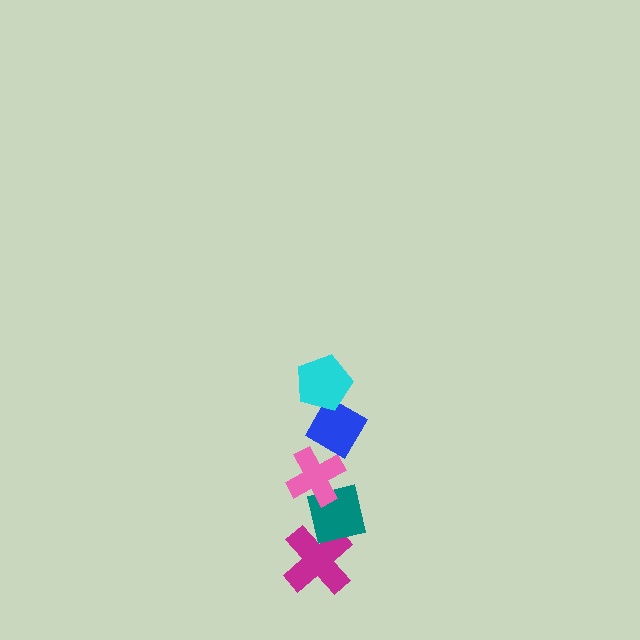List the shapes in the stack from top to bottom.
From top to bottom: the cyan pentagon, the blue diamond, the pink cross, the teal square, the magenta cross.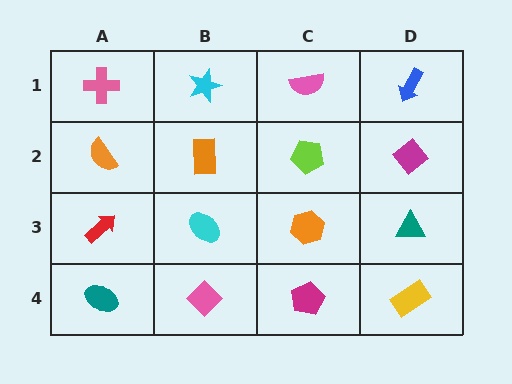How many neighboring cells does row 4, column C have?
3.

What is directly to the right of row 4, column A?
A pink diamond.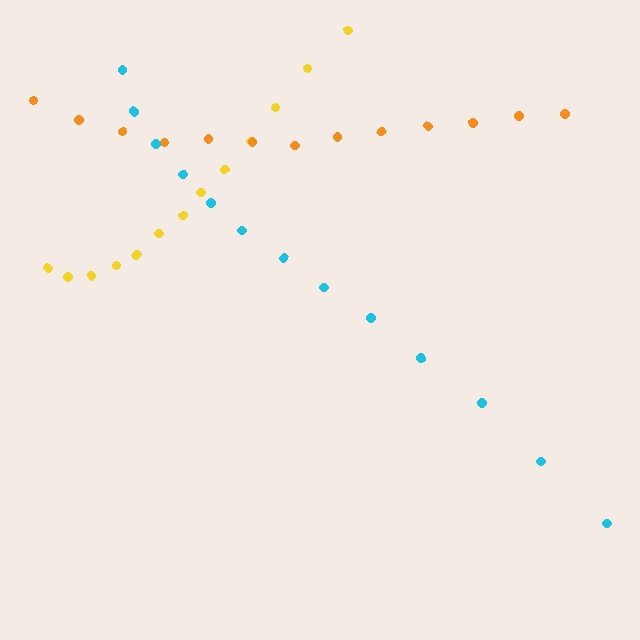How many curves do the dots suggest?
There are 3 distinct paths.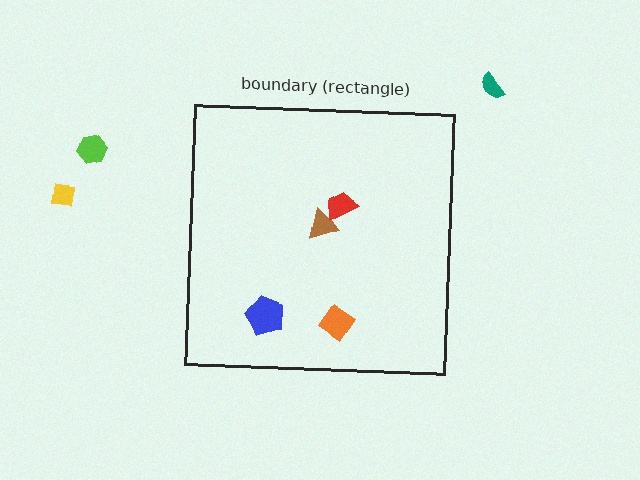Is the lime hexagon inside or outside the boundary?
Outside.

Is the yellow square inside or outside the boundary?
Outside.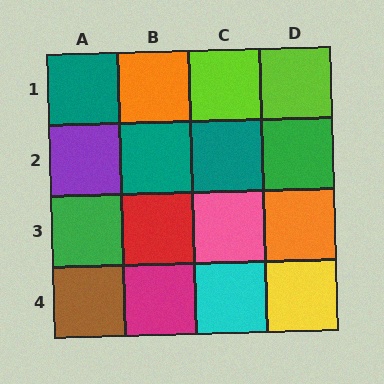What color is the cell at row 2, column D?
Green.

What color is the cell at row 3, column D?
Orange.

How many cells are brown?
1 cell is brown.